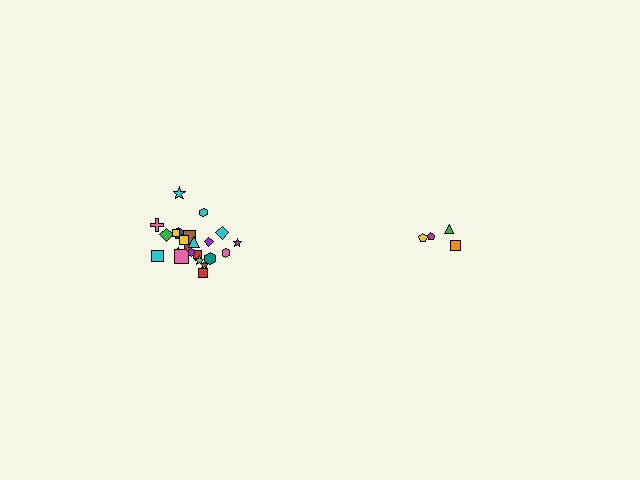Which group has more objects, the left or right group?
The left group.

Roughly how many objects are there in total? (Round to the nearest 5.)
Roughly 30 objects in total.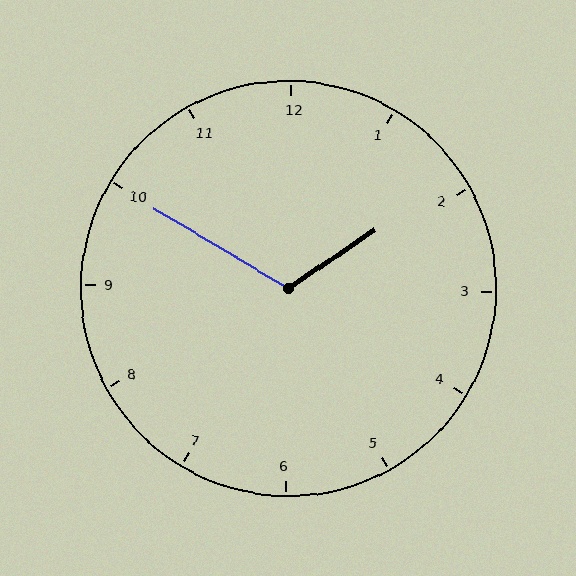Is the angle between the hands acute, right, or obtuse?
It is obtuse.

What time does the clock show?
1:50.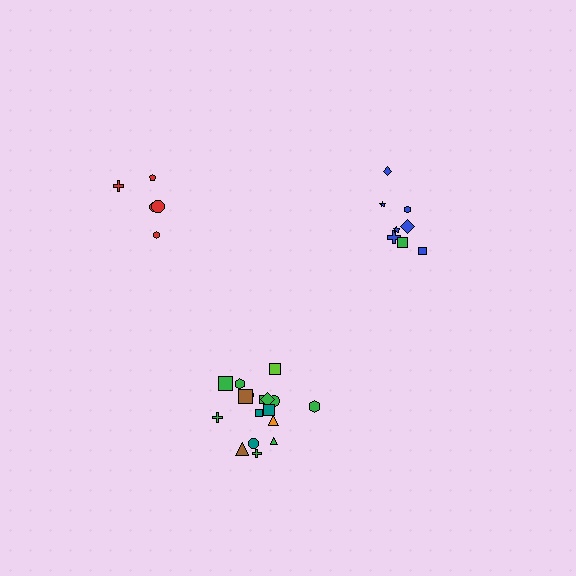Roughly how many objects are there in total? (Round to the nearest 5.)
Roughly 30 objects in total.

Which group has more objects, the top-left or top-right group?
The top-right group.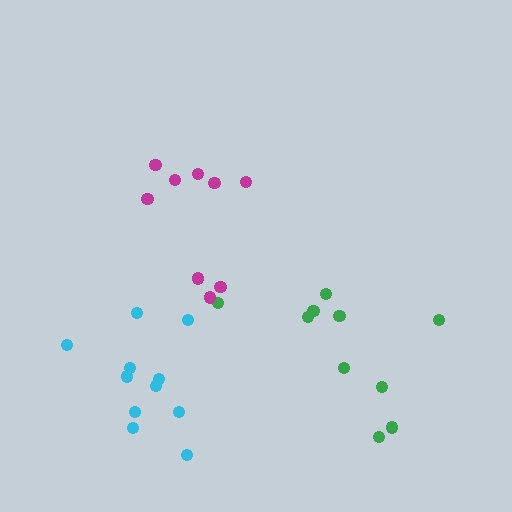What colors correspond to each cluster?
The clusters are colored: green, cyan, magenta.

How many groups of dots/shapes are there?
There are 3 groups.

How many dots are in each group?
Group 1: 10 dots, Group 2: 11 dots, Group 3: 9 dots (30 total).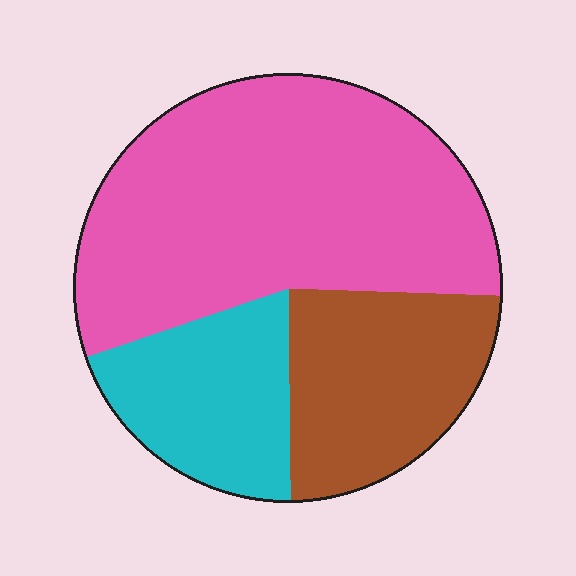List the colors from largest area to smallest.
From largest to smallest: pink, brown, cyan.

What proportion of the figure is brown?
Brown takes up about one quarter (1/4) of the figure.